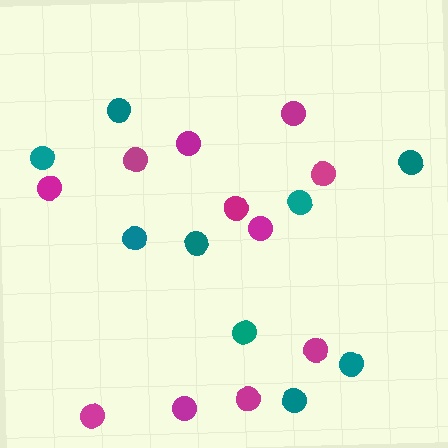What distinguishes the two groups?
There are 2 groups: one group of teal circles (9) and one group of magenta circles (11).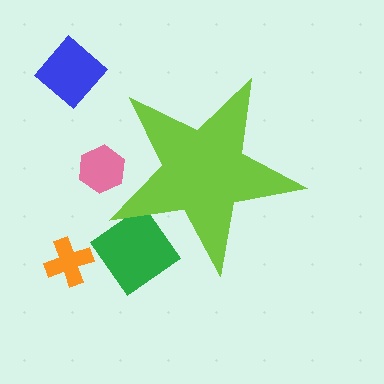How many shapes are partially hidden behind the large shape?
2 shapes are partially hidden.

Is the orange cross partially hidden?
No, the orange cross is fully visible.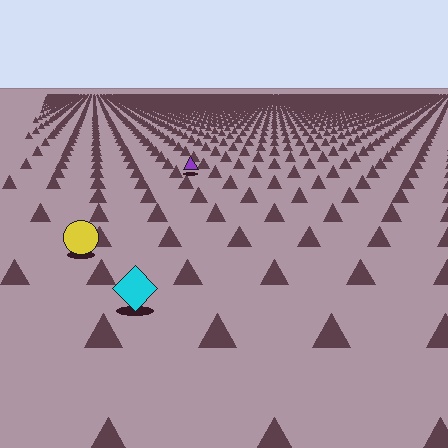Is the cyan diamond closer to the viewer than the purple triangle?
Yes. The cyan diamond is closer — you can tell from the texture gradient: the ground texture is coarser near it.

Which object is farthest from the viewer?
The purple triangle is farthest from the viewer. It appears smaller and the ground texture around it is denser.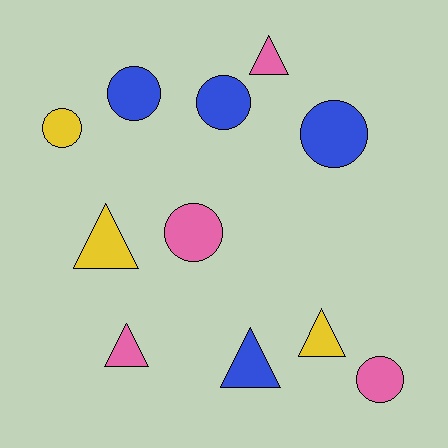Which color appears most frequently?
Blue, with 4 objects.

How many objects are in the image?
There are 11 objects.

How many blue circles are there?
There are 3 blue circles.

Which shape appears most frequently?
Circle, with 6 objects.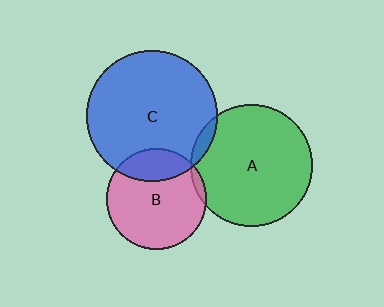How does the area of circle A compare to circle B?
Approximately 1.5 times.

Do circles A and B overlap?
Yes.